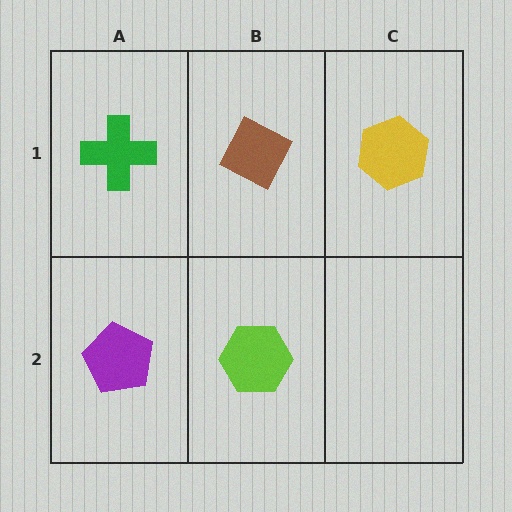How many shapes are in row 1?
3 shapes.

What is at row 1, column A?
A green cross.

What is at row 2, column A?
A purple pentagon.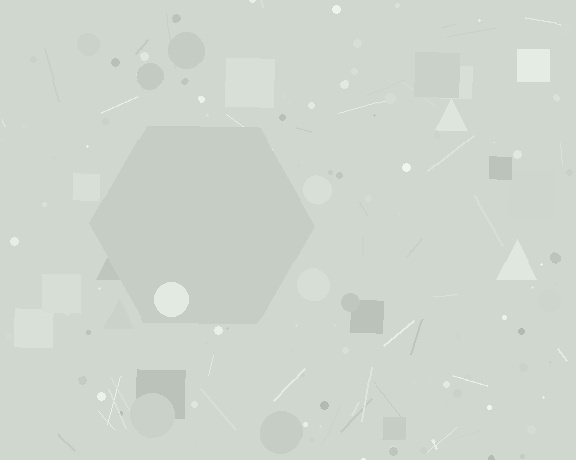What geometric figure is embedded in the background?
A hexagon is embedded in the background.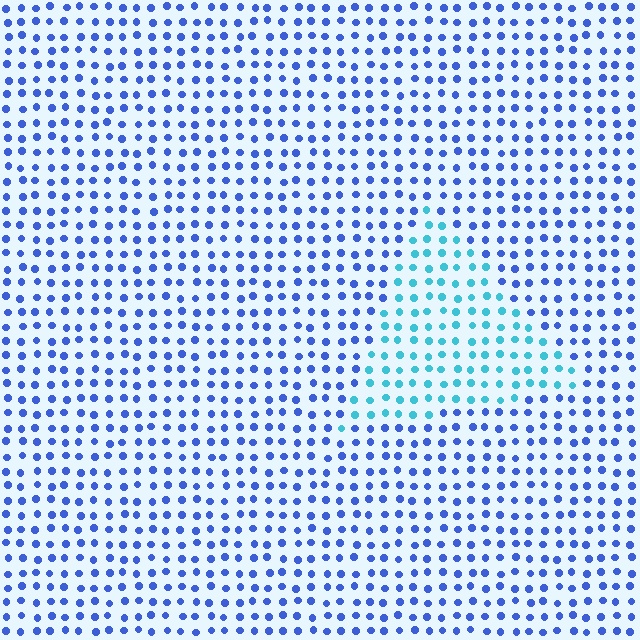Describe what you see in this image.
The image is filled with small blue elements in a uniform arrangement. A triangle-shaped region is visible where the elements are tinted to a slightly different hue, forming a subtle color boundary.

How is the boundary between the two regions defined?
The boundary is defined purely by a slight shift in hue (about 40 degrees). Spacing, size, and orientation are identical on both sides.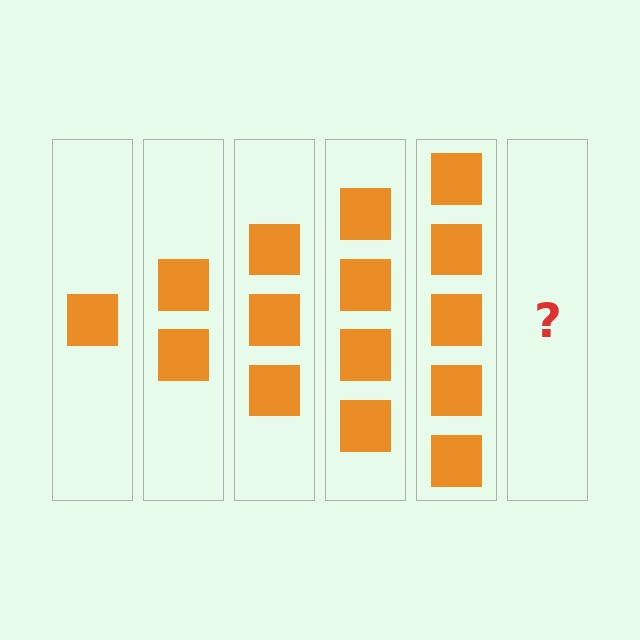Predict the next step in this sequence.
The next step is 6 squares.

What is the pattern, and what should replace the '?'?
The pattern is that each step adds one more square. The '?' should be 6 squares.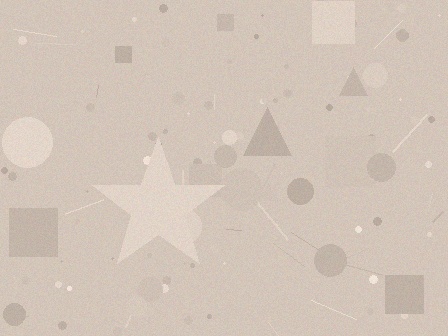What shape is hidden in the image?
A star is hidden in the image.